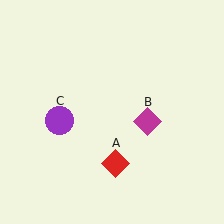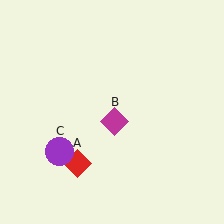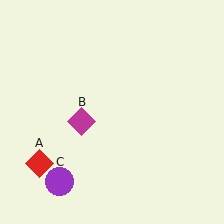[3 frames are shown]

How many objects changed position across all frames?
3 objects changed position: red diamond (object A), magenta diamond (object B), purple circle (object C).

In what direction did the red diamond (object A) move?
The red diamond (object A) moved left.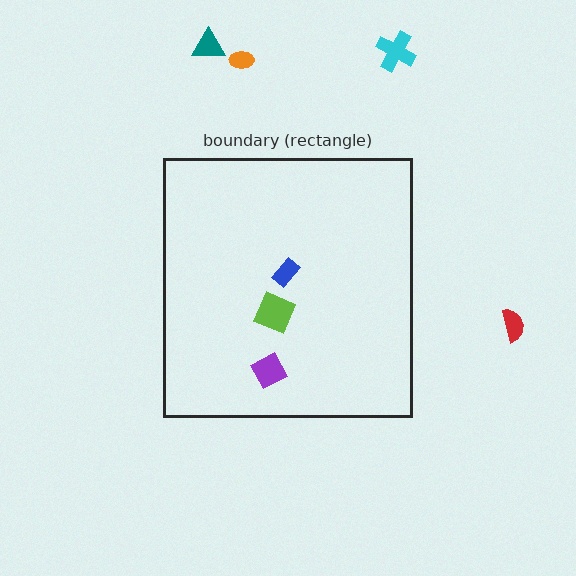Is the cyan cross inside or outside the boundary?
Outside.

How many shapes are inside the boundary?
3 inside, 4 outside.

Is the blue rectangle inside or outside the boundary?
Inside.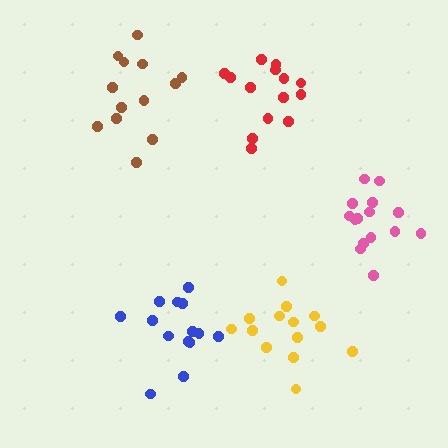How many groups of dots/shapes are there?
There are 5 groups.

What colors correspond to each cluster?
The clusters are colored: red, pink, brown, yellow, blue.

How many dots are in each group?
Group 1: 14 dots, Group 2: 15 dots, Group 3: 13 dots, Group 4: 14 dots, Group 5: 14 dots (70 total).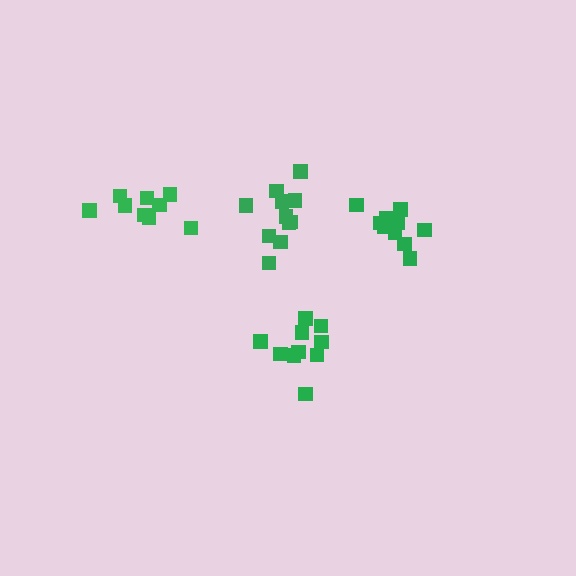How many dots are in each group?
Group 1: 9 dots, Group 2: 11 dots, Group 3: 10 dots, Group 4: 10 dots (40 total).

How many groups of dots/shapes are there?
There are 4 groups.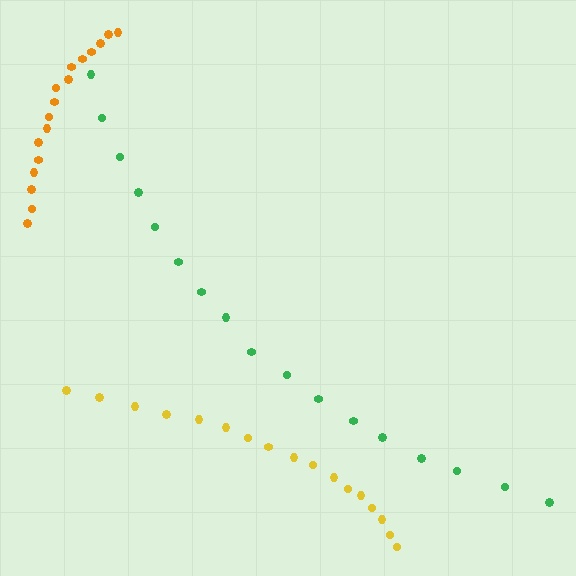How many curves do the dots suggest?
There are 3 distinct paths.